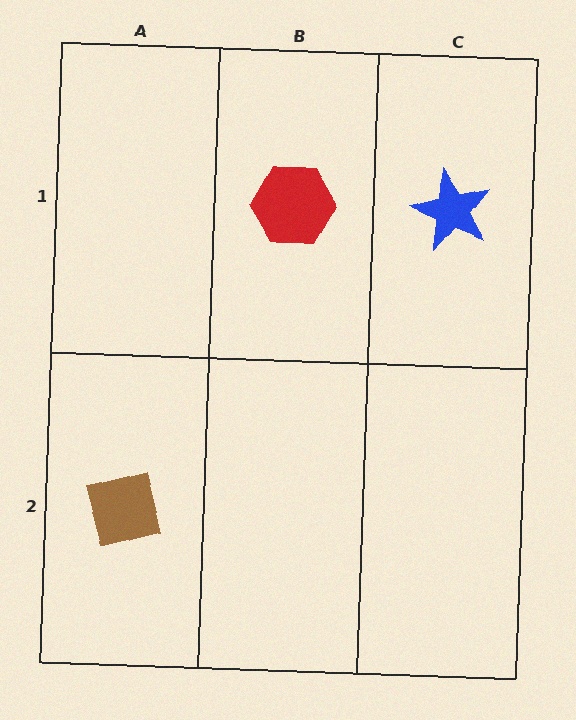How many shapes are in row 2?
1 shape.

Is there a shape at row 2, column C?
No, that cell is empty.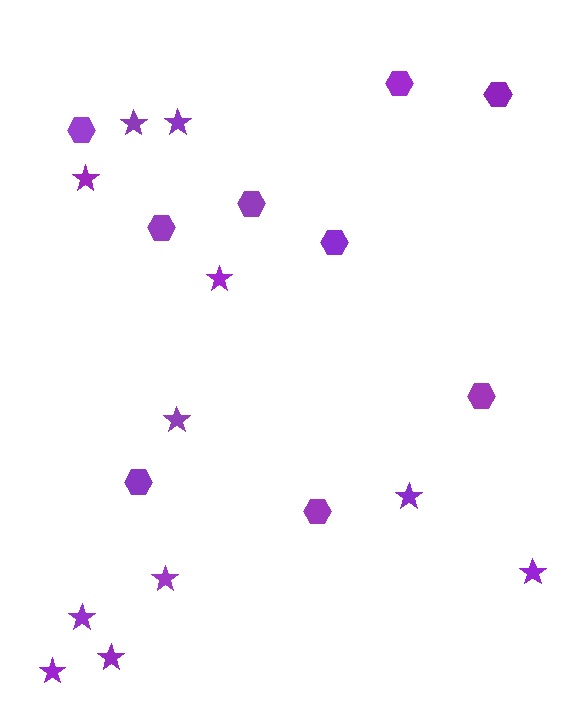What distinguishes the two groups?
There are 2 groups: one group of stars (11) and one group of hexagons (9).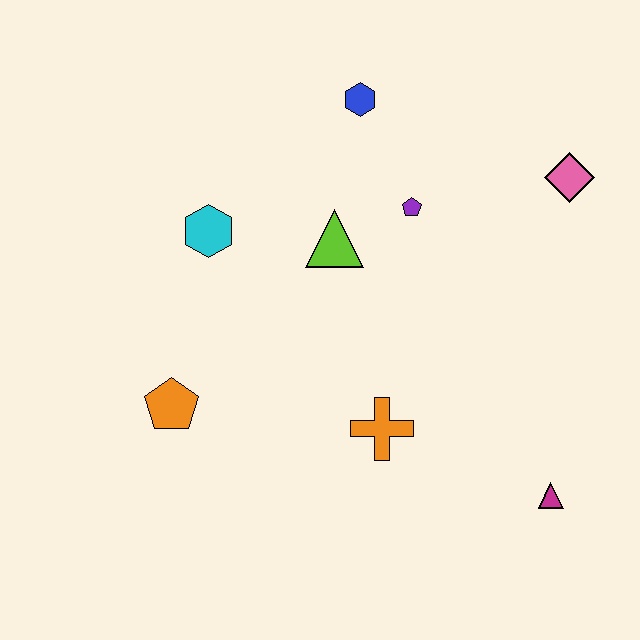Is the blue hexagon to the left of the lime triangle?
No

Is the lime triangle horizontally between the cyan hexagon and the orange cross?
Yes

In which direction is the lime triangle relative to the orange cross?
The lime triangle is above the orange cross.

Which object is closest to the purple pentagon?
The lime triangle is closest to the purple pentagon.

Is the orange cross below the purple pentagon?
Yes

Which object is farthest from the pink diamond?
The orange pentagon is farthest from the pink diamond.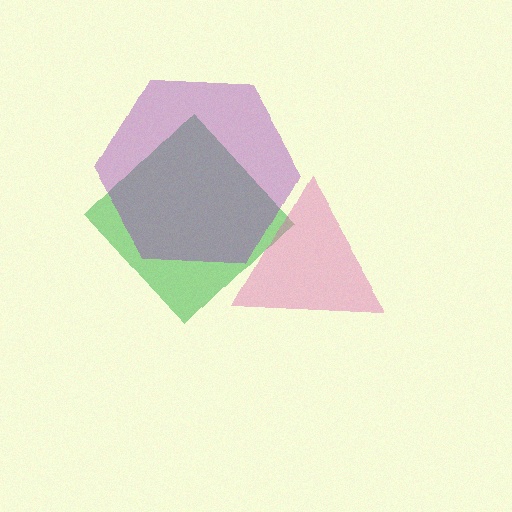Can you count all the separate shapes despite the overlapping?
Yes, there are 3 separate shapes.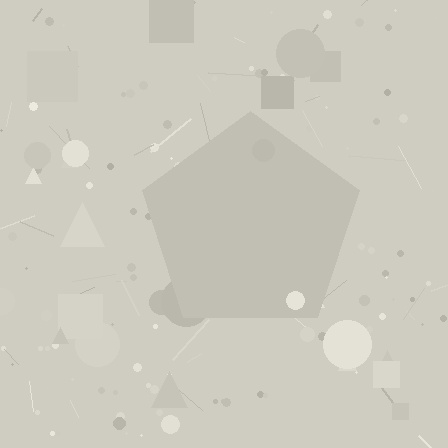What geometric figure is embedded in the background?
A pentagon is embedded in the background.